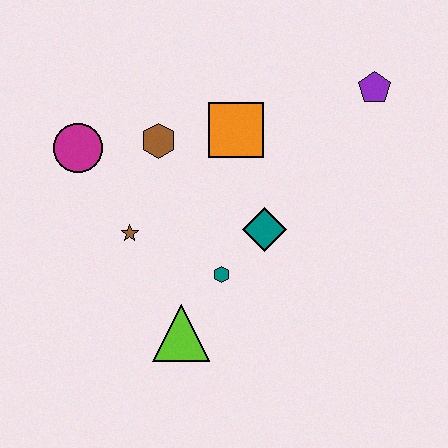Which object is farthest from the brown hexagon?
The purple pentagon is farthest from the brown hexagon.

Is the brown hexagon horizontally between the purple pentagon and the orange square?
No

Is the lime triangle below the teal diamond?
Yes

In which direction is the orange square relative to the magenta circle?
The orange square is to the right of the magenta circle.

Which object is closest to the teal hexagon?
The teal diamond is closest to the teal hexagon.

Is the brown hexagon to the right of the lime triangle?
No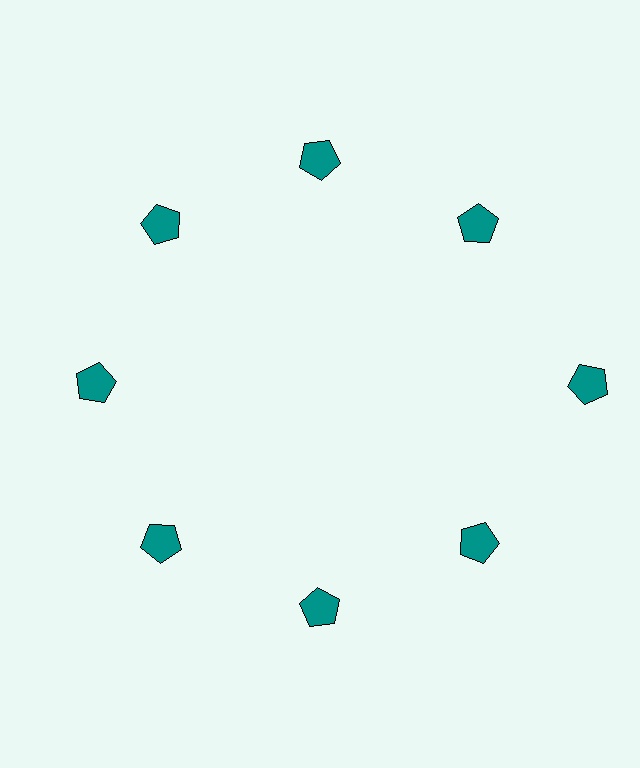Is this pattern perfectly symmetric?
No. The 8 teal pentagons are arranged in a ring, but one element near the 3 o'clock position is pushed outward from the center, breaking the 8-fold rotational symmetry.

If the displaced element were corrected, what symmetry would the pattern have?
It would have 8-fold rotational symmetry — the pattern would map onto itself every 45 degrees.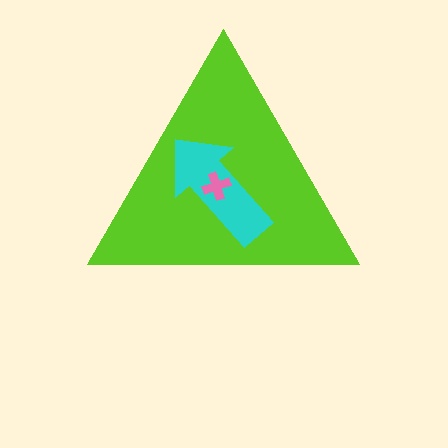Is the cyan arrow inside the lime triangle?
Yes.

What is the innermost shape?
The pink cross.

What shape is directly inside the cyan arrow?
The pink cross.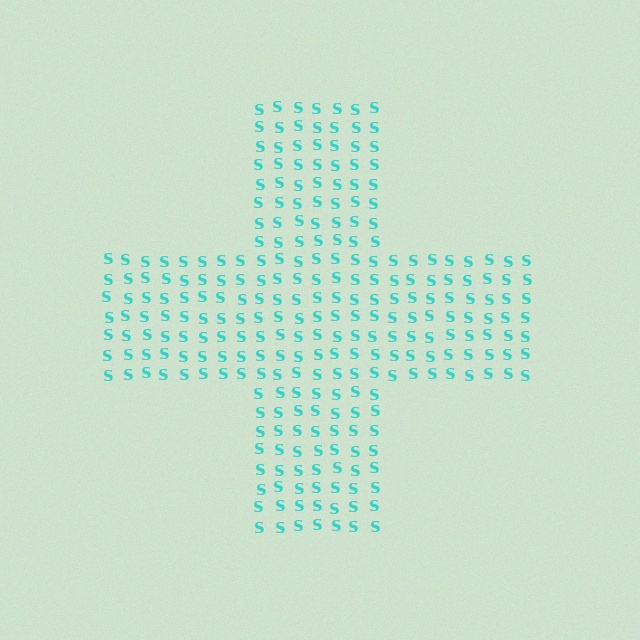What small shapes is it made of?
It is made of small letter S's.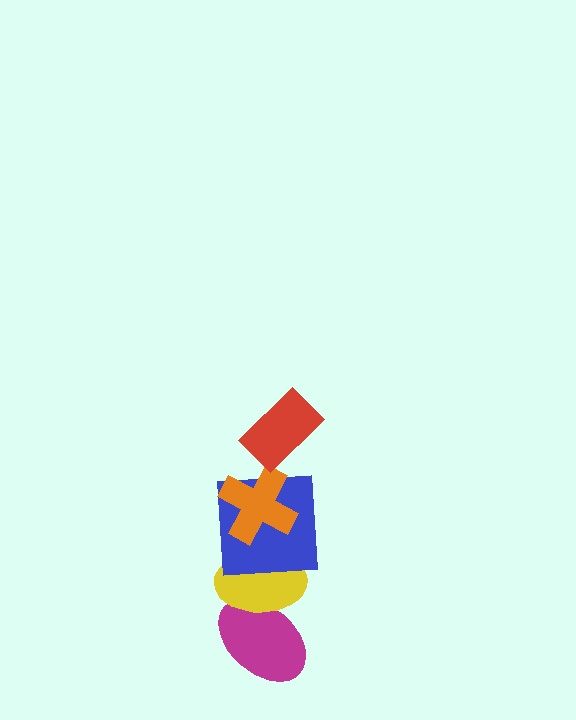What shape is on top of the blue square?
The orange cross is on top of the blue square.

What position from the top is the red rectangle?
The red rectangle is 1st from the top.